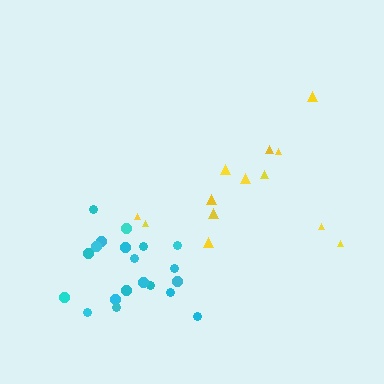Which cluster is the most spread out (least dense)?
Yellow.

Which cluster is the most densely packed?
Cyan.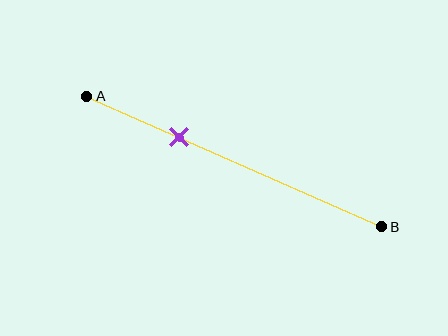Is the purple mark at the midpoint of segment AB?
No, the mark is at about 30% from A, not at the 50% midpoint.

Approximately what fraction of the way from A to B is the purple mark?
The purple mark is approximately 30% of the way from A to B.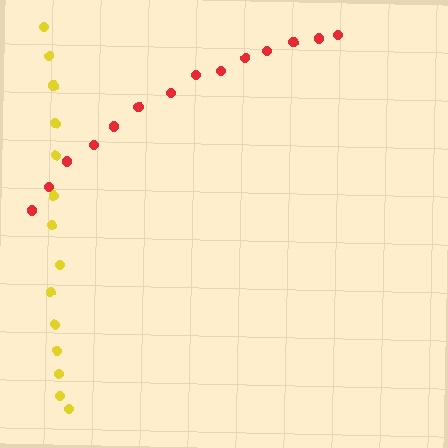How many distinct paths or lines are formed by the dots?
There are 2 distinct paths.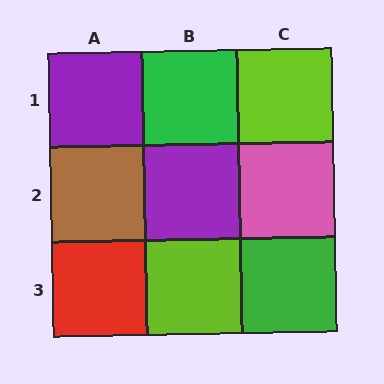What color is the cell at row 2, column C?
Pink.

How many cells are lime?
2 cells are lime.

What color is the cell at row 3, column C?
Green.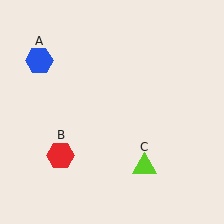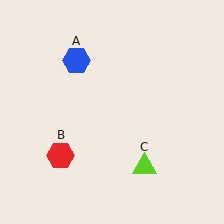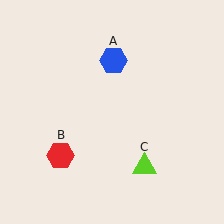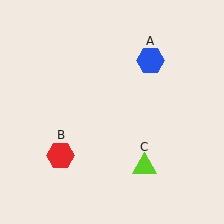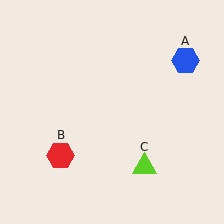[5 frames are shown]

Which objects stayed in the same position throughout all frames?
Red hexagon (object B) and lime triangle (object C) remained stationary.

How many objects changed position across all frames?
1 object changed position: blue hexagon (object A).